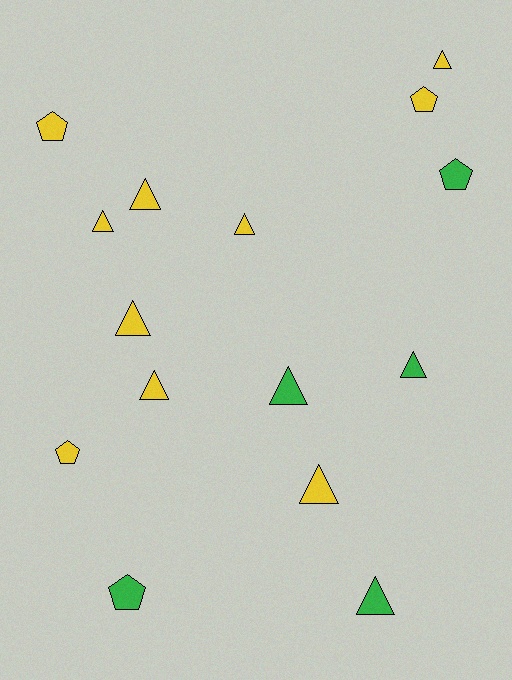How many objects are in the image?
There are 15 objects.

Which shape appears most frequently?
Triangle, with 10 objects.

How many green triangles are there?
There are 3 green triangles.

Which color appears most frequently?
Yellow, with 10 objects.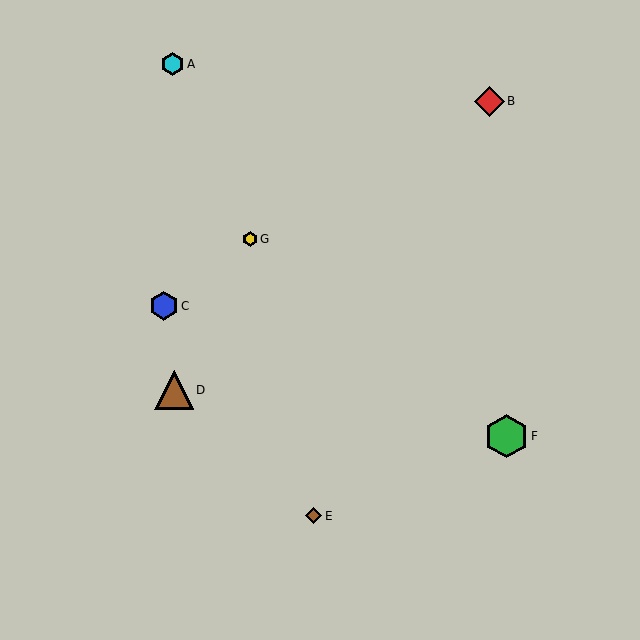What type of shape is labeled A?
Shape A is a cyan hexagon.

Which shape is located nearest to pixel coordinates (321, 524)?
The brown diamond (labeled E) at (314, 516) is nearest to that location.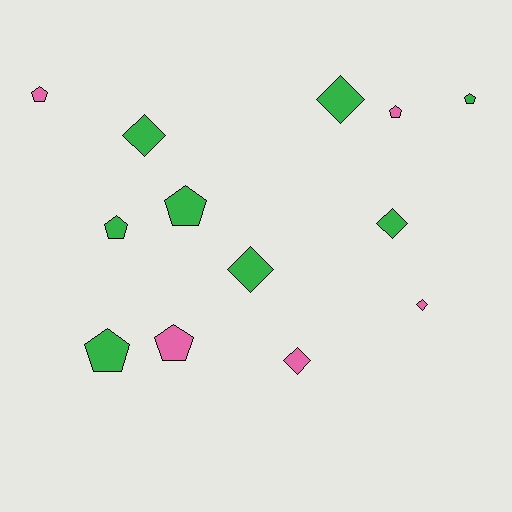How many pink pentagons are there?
There are 3 pink pentagons.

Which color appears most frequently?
Green, with 8 objects.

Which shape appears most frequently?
Pentagon, with 7 objects.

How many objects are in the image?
There are 13 objects.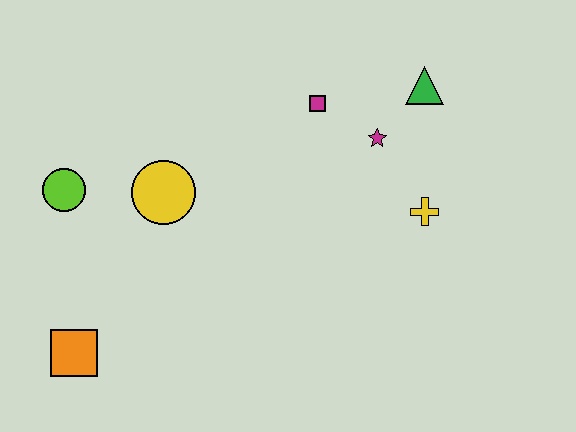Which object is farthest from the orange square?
The green triangle is farthest from the orange square.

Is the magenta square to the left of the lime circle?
No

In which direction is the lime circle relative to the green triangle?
The lime circle is to the left of the green triangle.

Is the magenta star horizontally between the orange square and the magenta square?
No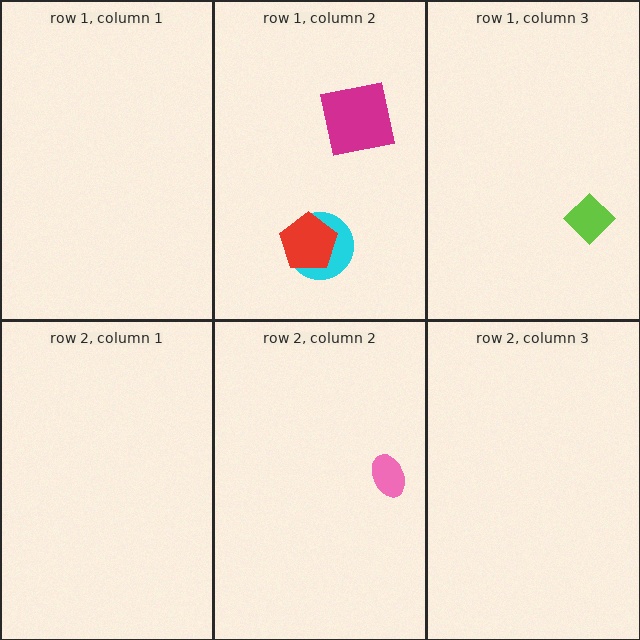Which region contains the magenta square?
The row 1, column 2 region.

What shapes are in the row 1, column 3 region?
The lime diamond.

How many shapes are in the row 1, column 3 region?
1.